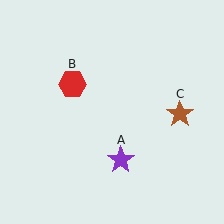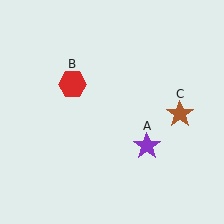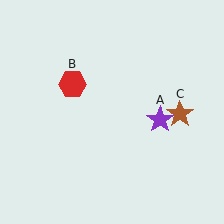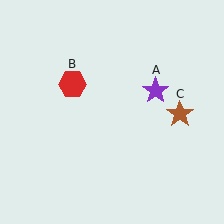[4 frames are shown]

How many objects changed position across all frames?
1 object changed position: purple star (object A).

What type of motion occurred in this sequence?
The purple star (object A) rotated counterclockwise around the center of the scene.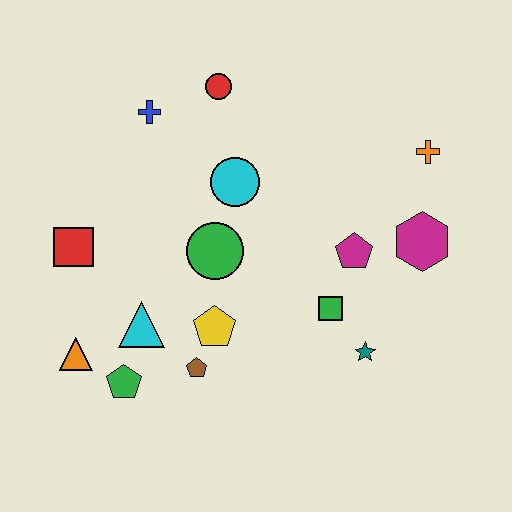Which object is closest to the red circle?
The blue cross is closest to the red circle.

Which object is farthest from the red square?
The orange cross is farthest from the red square.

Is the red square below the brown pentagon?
No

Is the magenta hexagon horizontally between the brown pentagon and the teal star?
No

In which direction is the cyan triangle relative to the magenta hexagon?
The cyan triangle is to the left of the magenta hexagon.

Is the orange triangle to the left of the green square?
Yes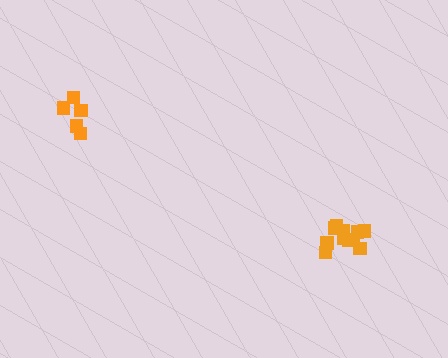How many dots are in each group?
Group 1: 5 dots, Group 2: 11 dots (16 total).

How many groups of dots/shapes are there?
There are 2 groups.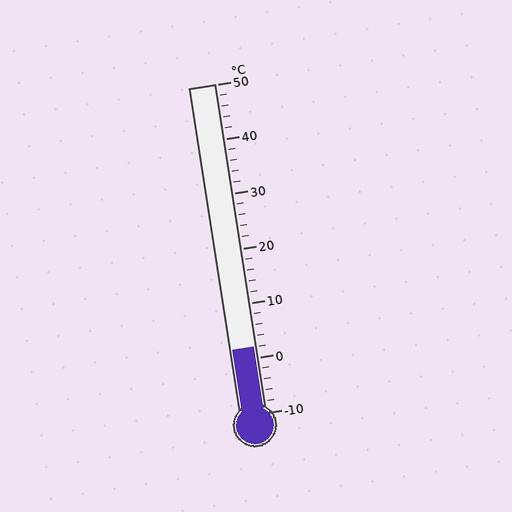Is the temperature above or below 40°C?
The temperature is below 40°C.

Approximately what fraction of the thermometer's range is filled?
The thermometer is filled to approximately 20% of its range.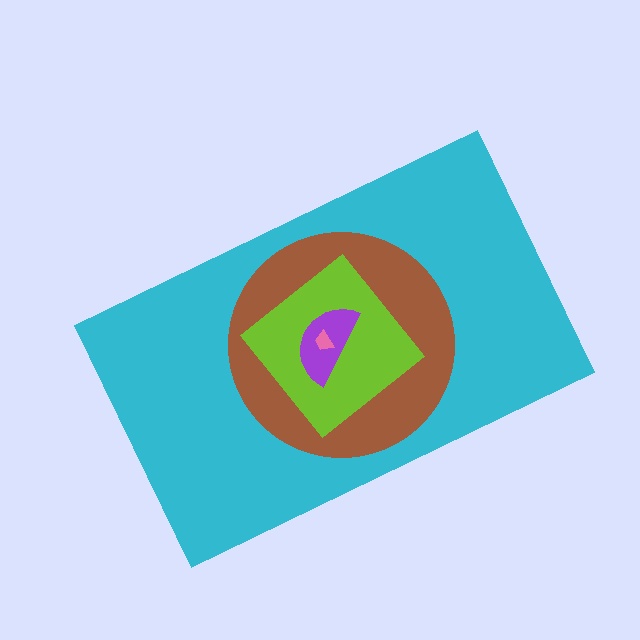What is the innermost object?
The pink trapezoid.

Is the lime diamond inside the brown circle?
Yes.